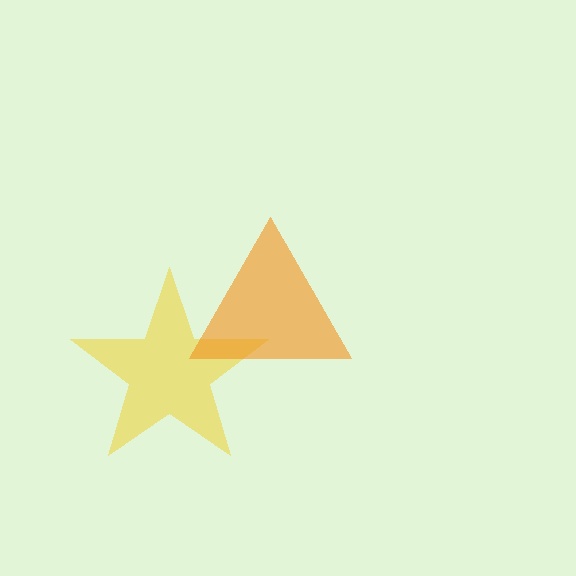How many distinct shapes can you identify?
There are 2 distinct shapes: a yellow star, an orange triangle.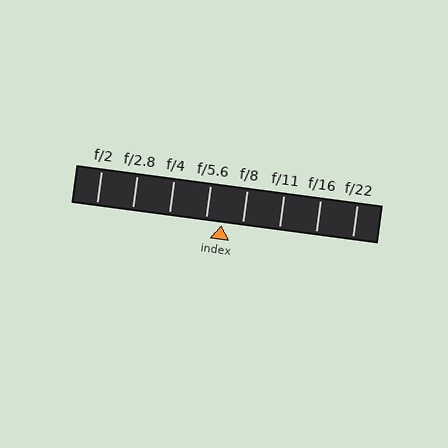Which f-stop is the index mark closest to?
The index mark is closest to f/5.6.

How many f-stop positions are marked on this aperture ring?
There are 8 f-stop positions marked.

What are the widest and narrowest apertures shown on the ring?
The widest aperture shown is f/2 and the narrowest is f/22.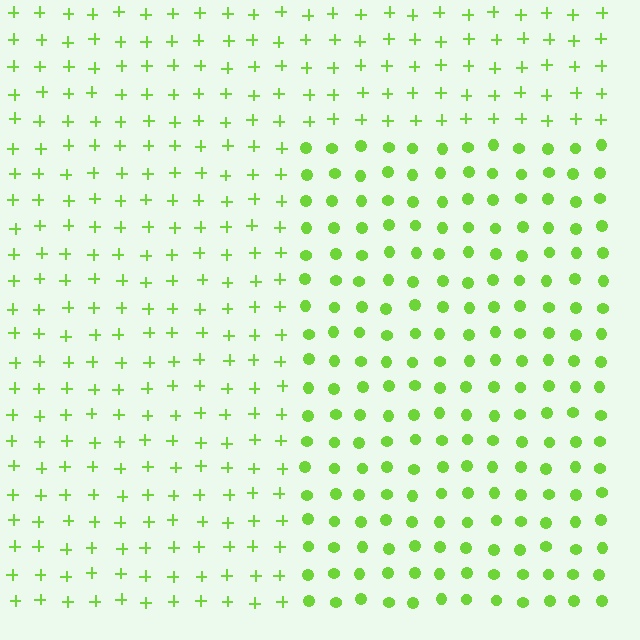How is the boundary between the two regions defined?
The boundary is defined by a change in element shape: circles inside vs. plus signs outside. All elements share the same color and spacing.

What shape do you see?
I see a rectangle.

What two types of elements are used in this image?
The image uses circles inside the rectangle region and plus signs outside it.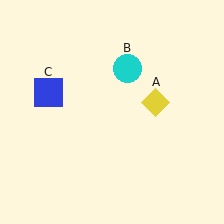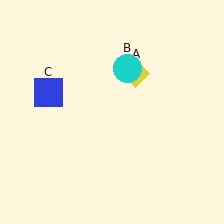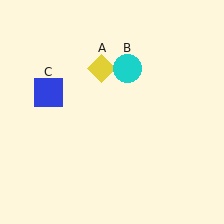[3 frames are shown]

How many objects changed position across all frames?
1 object changed position: yellow diamond (object A).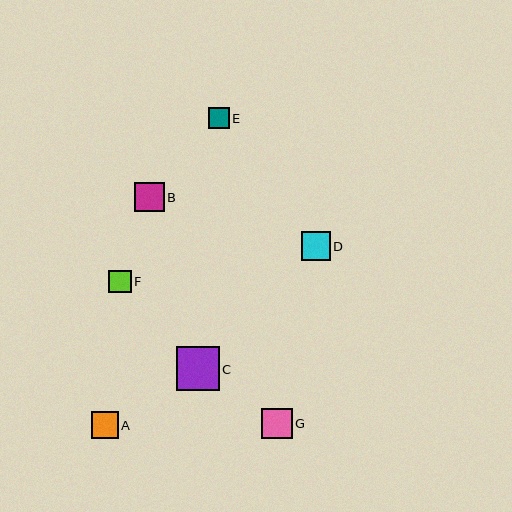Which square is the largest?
Square C is the largest with a size of approximately 43 pixels.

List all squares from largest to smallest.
From largest to smallest: C, G, B, D, A, F, E.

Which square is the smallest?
Square E is the smallest with a size of approximately 21 pixels.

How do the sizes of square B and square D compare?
Square B and square D are approximately the same size.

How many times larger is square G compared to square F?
Square G is approximately 1.4 times the size of square F.